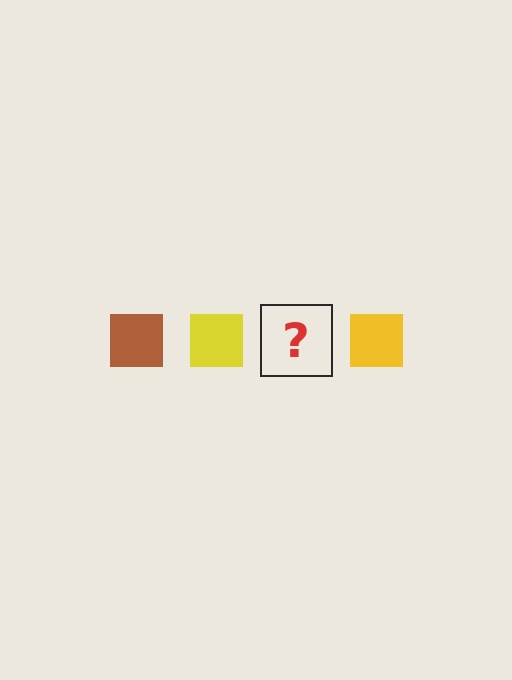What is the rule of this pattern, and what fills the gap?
The rule is that the pattern cycles through brown, yellow squares. The gap should be filled with a brown square.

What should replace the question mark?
The question mark should be replaced with a brown square.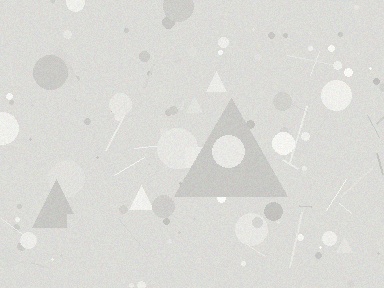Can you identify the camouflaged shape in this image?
The camouflaged shape is a triangle.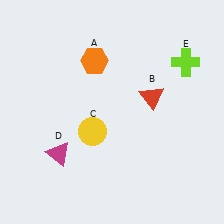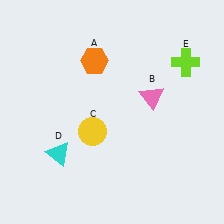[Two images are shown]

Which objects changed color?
B changed from red to pink. D changed from magenta to cyan.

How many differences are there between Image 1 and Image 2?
There are 2 differences between the two images.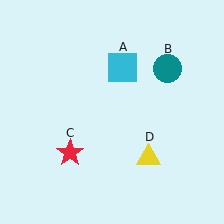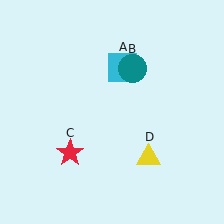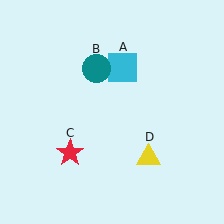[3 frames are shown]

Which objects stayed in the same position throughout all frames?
Cyan square (object A) and red star (object C) and yellow triangle (object D) remained stationary.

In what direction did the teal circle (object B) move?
The teal circle (object B) moved left.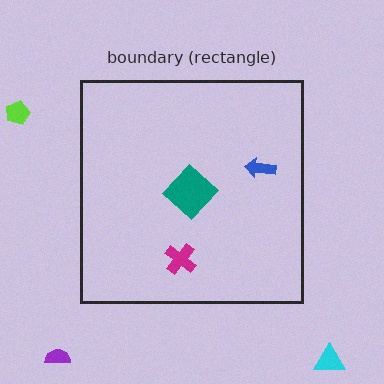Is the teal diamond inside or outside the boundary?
Inside.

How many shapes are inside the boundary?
3 inside, 3 outside.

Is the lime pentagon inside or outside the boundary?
Outside.